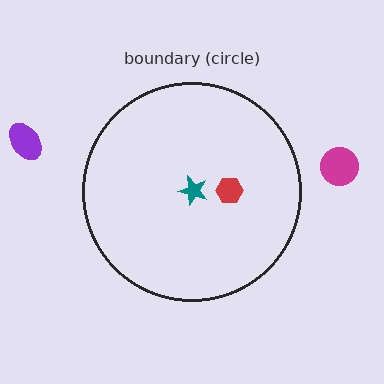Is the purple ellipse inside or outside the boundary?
Outside.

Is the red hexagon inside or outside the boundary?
Inside.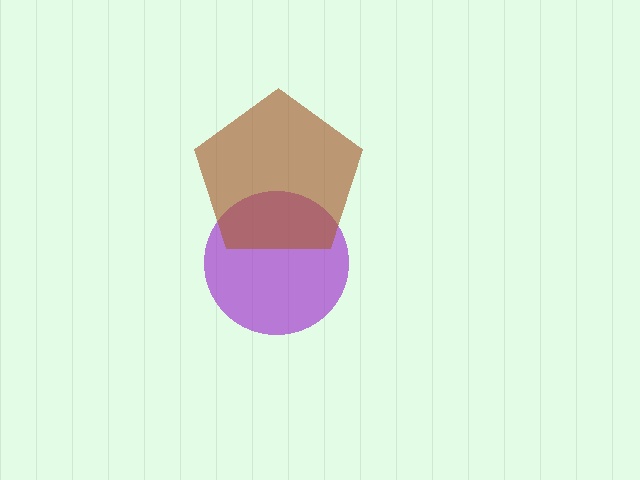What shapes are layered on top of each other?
The layered shapes are: a purple circle, a brown pentagon.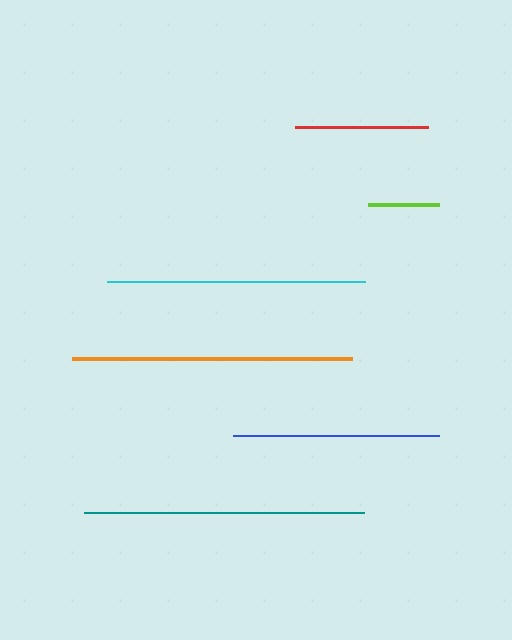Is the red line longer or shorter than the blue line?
The blue line is longer than the red line.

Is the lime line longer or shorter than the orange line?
The orange line is longer than the lime line.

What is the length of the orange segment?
The orange segment is approximately 280 pixels long.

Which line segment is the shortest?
The lime line is the shortest at approximately 70 pixels.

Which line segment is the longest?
The orange line is the longest at approximately 280 pixels.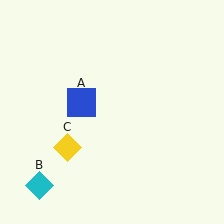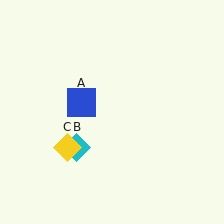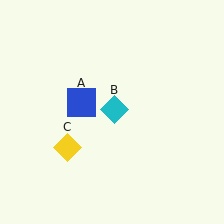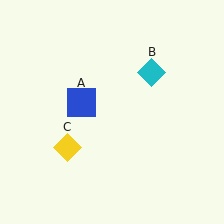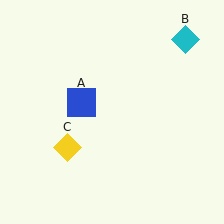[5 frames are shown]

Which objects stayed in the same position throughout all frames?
Blue square (object A) and yellow diamond (object C) remained stationary.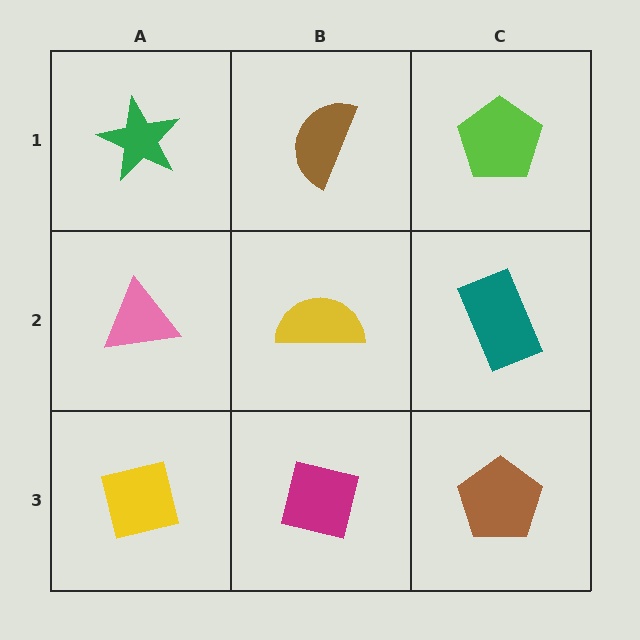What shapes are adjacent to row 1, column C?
A teal rectangle (row 2, column C), a brown semicircle (row 1, column B).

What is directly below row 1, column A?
A pink triangle.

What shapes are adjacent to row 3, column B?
A yellow semicircle (row 2, column B), a yellow square (row 3, column A), a brown pentagon (row 3, column C).